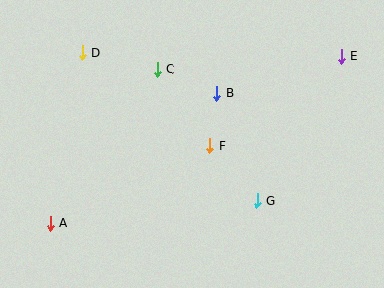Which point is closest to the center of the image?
Point F at (210, 146) is closest to the center.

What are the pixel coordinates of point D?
Point D is at (83, 53).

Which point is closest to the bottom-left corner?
Point A is closest to the bottom-left corner.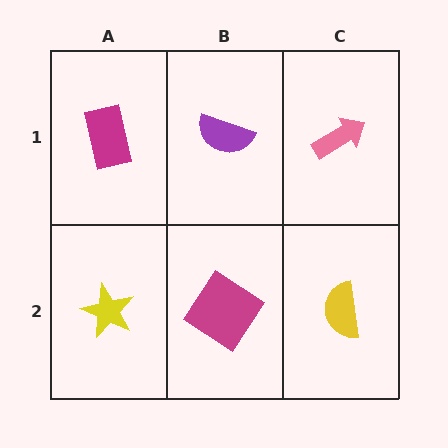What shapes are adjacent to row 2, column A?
A magenta rectangle (row 1, column A), a magenta diamond (row 2, column B).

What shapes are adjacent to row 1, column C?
A yellow semicircle (row 2, column C), a purple semicircle (row 1, column B).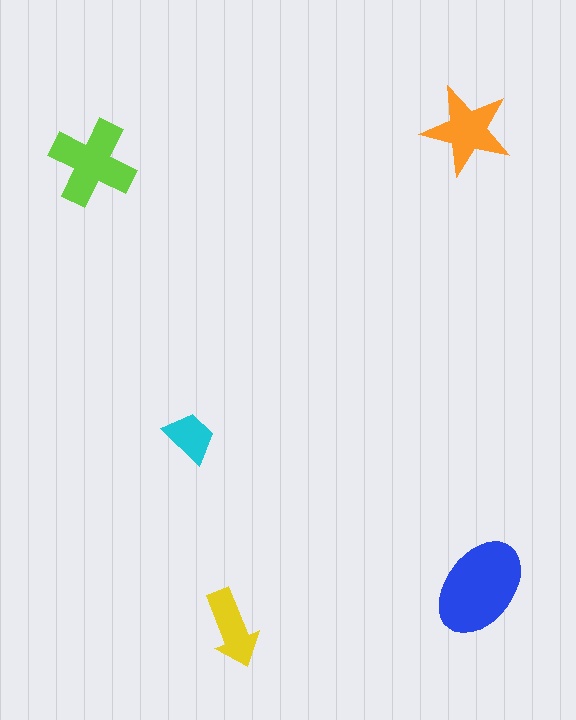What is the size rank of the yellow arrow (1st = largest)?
4th.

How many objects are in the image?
There are 5 objects in the image.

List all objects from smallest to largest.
The cyan trapezoid, the yellow arrow, the orange star, the lime cross, the blue ellipse.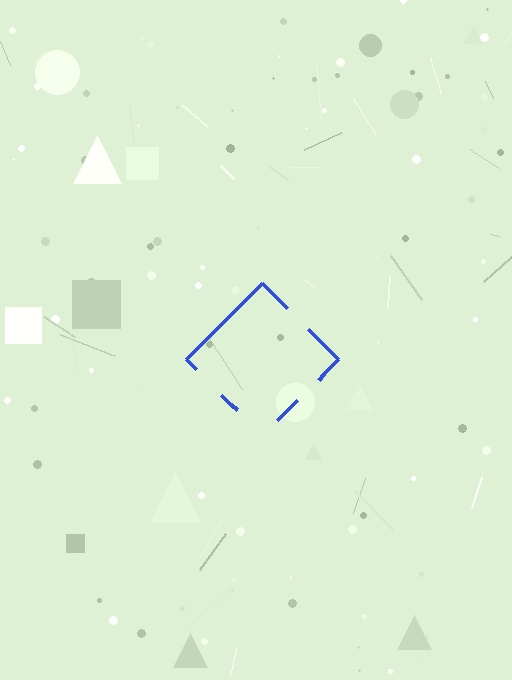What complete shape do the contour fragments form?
The contour fragments form a diamond.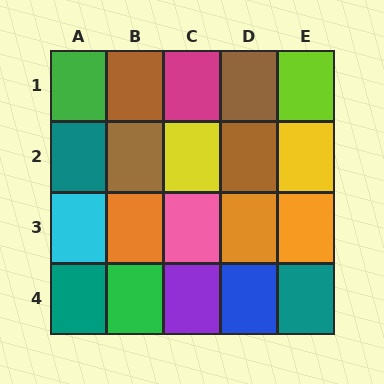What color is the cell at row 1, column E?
Lime.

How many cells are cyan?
1 cell is cyan.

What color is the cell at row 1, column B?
Brown.